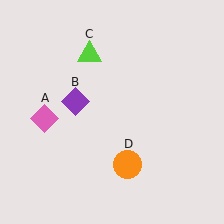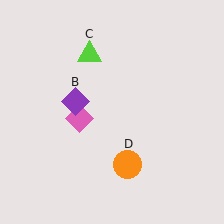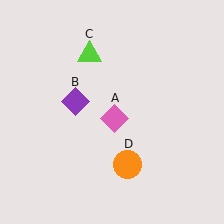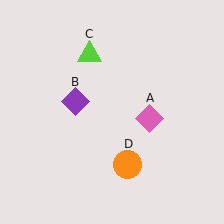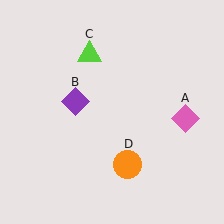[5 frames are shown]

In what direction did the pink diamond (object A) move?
The pink diamond (object A) moved right.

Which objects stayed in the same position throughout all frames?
Purple diamond (object B) and lime triangle (object C) and orange circle (object D) remained stationary.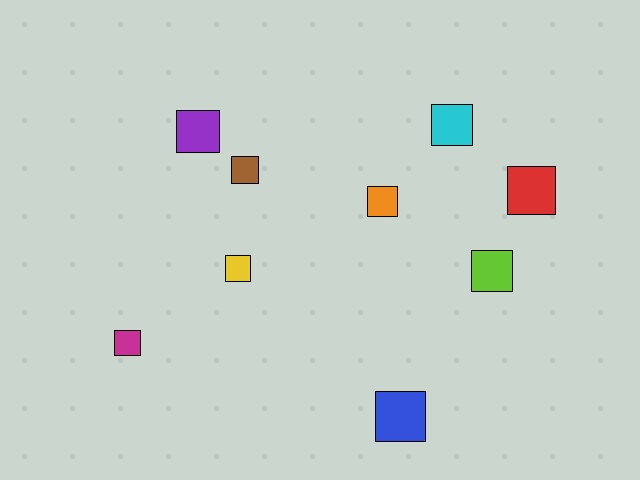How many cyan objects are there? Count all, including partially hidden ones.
There is 1 cyan object.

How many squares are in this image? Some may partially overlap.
There are 9 squares.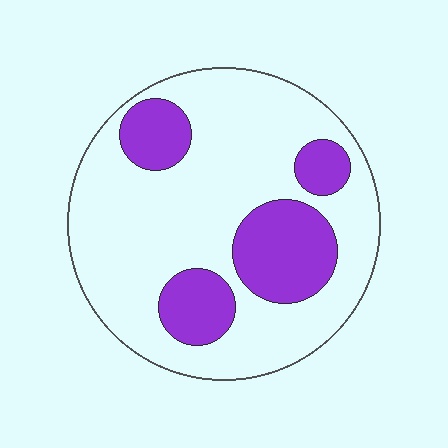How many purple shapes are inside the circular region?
4.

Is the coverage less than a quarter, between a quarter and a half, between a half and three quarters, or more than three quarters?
Between a quarter and a half.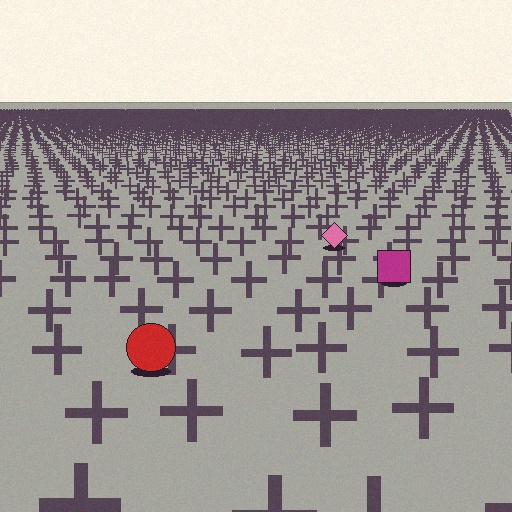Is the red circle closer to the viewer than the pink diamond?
Yes. The red circle is closer — you can tell from the texture gradient: the ground texture is coarser near it.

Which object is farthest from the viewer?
The pink diamond is farthest from the viewer. It appears smaller and the ground texture around it is denser.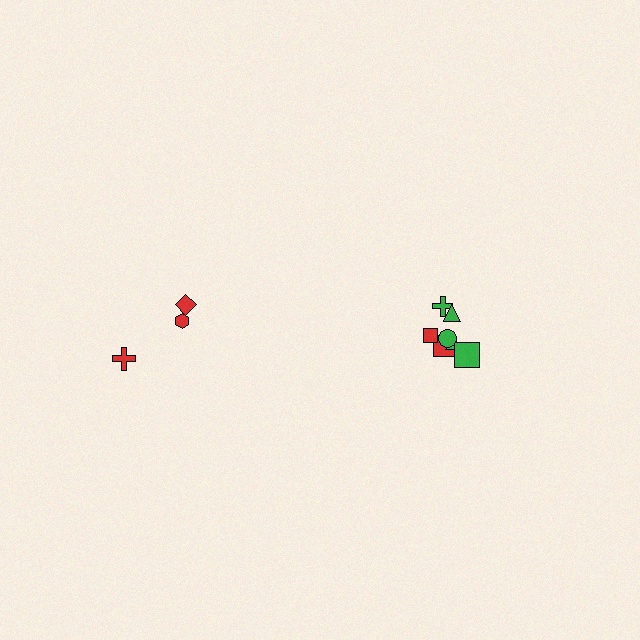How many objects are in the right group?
There are 7 objects.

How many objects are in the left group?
There are 3 objects.